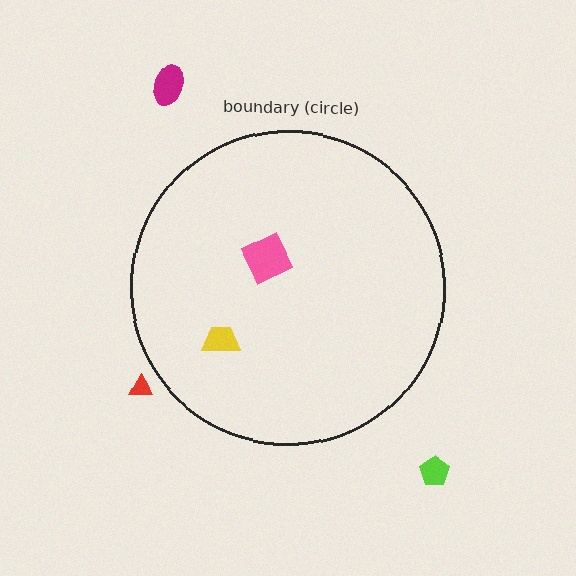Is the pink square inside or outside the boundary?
Inside.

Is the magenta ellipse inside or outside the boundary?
Outside.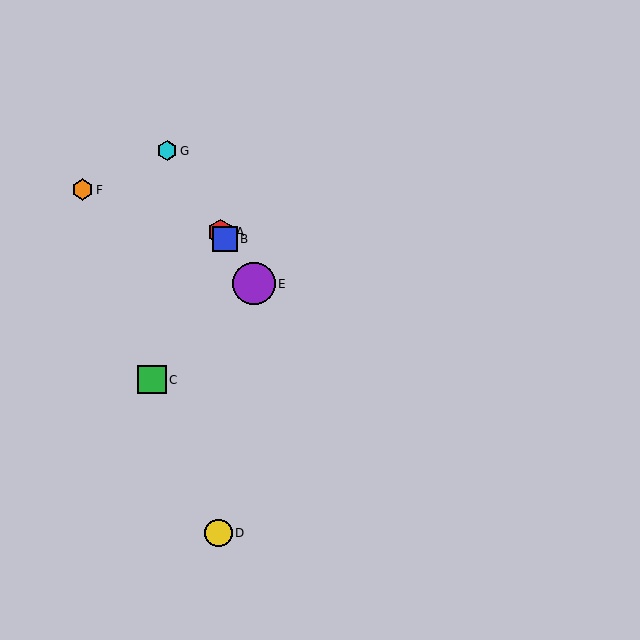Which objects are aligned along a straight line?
Objects A, B, E, G are aligned along a straight line.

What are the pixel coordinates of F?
Object F is at (83, 190).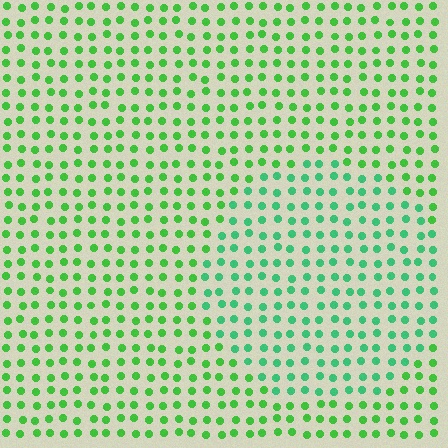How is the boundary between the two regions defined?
The boundary is defined purely by a slight shift in hue (about 28 degrees). Spacing, size, and orientation are identical on both sides.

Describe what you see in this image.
The image is filled with small green elements in a uniform arrangement. A circle-shaped region is visible where the elements are tinted to a slightly different hue, forming a subtle color boundary.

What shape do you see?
I see a circle.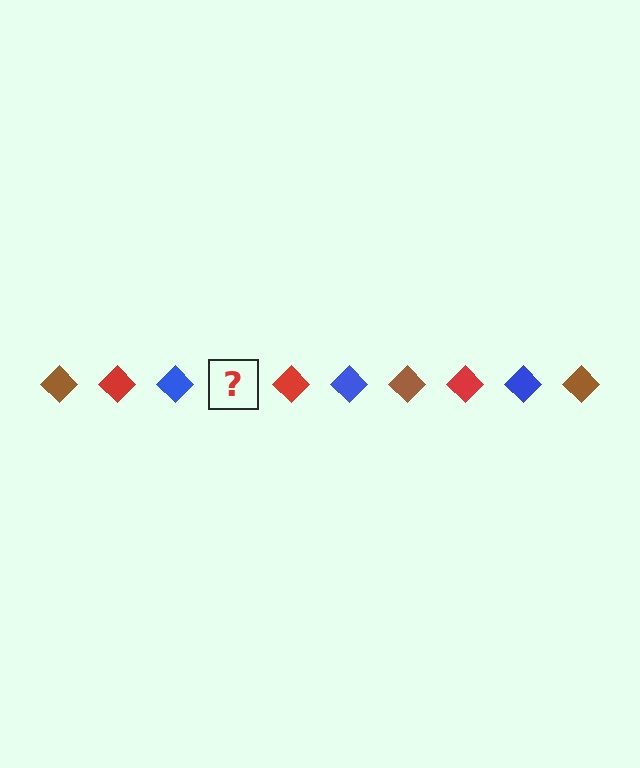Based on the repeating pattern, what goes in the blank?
The blank should be a brown diamond.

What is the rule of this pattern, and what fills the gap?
The rule is that the pattern cycles through brown, red, blue diamonds. The gap should be filled with a brown diamond.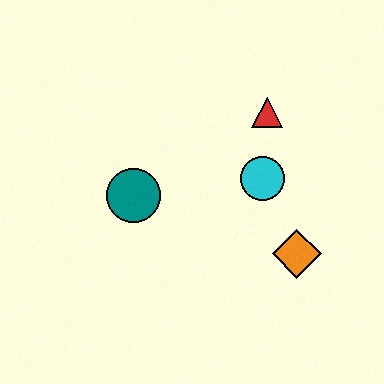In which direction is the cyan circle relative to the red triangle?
The cyan circle is below the red triangle.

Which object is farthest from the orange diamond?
The teal circle is farthest from the orange diamond.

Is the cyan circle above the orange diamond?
Yes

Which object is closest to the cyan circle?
The red triangle is closest to the cyan circle.